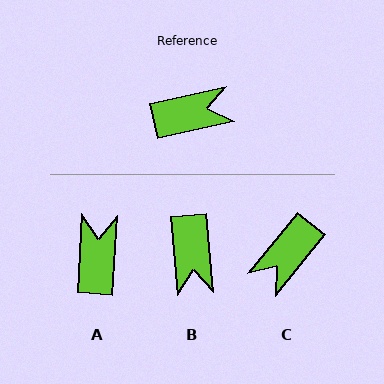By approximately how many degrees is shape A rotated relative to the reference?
Approximately 74 degrees counter-clockwise.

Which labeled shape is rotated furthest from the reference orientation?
C, about 142 degrees away.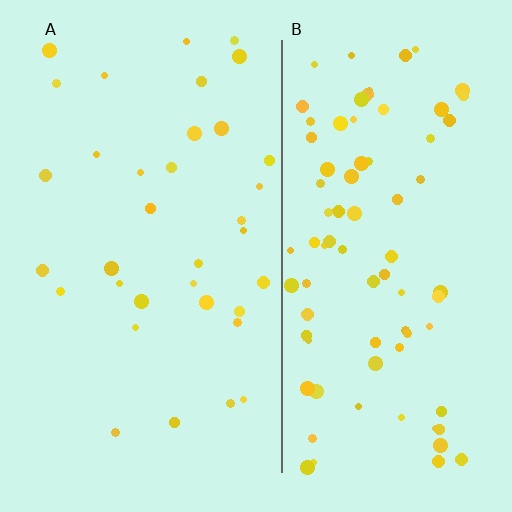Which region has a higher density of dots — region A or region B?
B (the right).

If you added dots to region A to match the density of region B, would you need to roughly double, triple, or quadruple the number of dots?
Approximately double.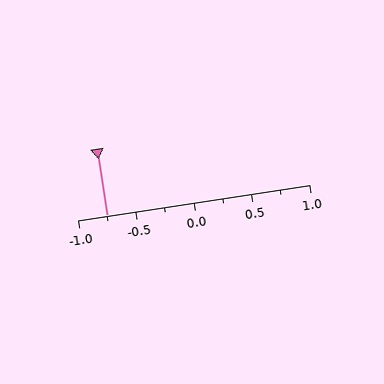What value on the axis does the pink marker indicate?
The marker indicates approximately -0.75.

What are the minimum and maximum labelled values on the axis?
The axis runs from -1.0 to 1.0.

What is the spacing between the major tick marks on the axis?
The major ticks are spaced 0.5 apart.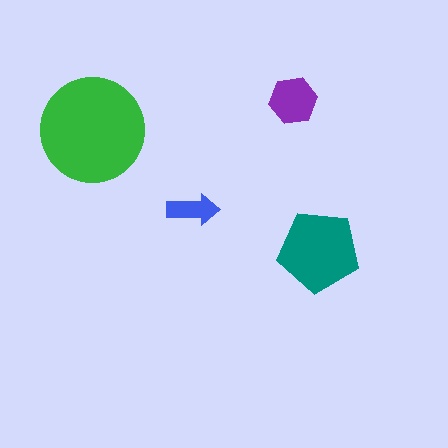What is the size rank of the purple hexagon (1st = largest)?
3rd.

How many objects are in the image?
There are 4 objects in the image.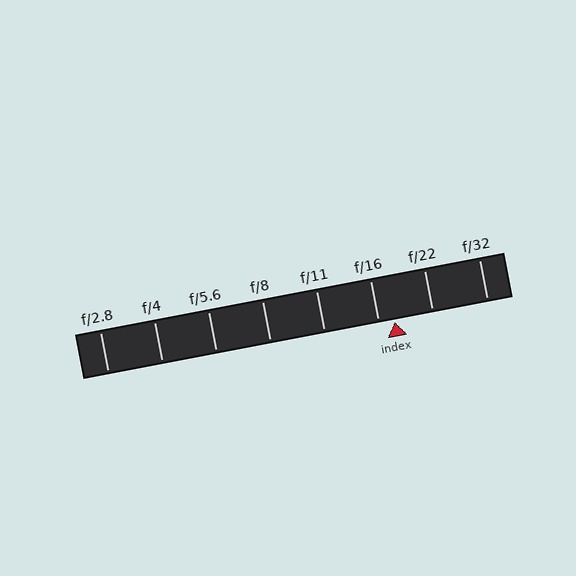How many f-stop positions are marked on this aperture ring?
There are 8 f-stop positions marked.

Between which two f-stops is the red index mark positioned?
The index mark is between f/16 and f/22.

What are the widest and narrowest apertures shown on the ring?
The widest aperture shown is f/2.8 and the narrowest is f/32.